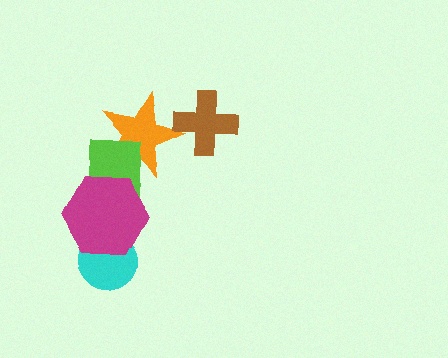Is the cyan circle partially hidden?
Yes, it is partially covered by another shape.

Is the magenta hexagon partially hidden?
No, no other shape covers it.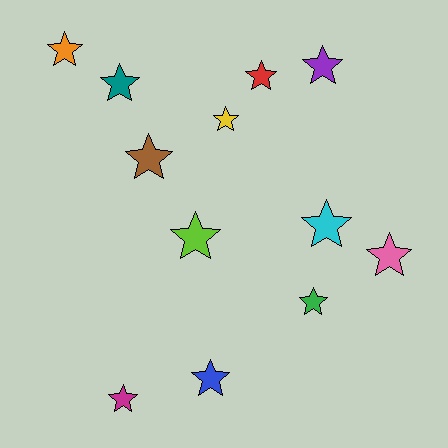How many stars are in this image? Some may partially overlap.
There are 12 stars.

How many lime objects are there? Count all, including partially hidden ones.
There is 1 lime object.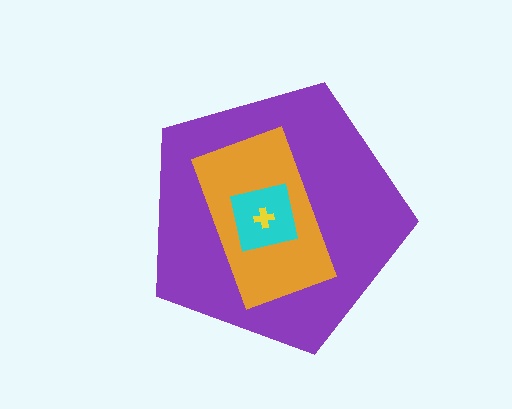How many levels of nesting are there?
4.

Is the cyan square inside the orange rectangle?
Yes.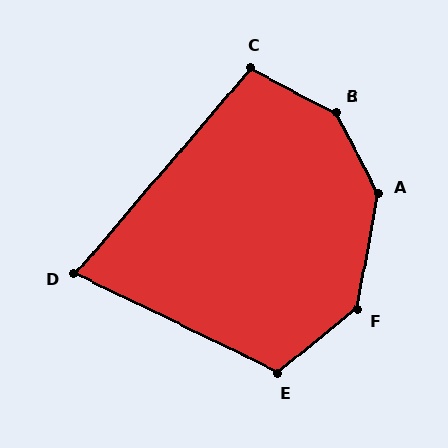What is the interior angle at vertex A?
Approximately 141 degrees (obtuse).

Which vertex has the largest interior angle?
B, at approximately 145 degrees.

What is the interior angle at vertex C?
Approximately 103 degrees (obtuse).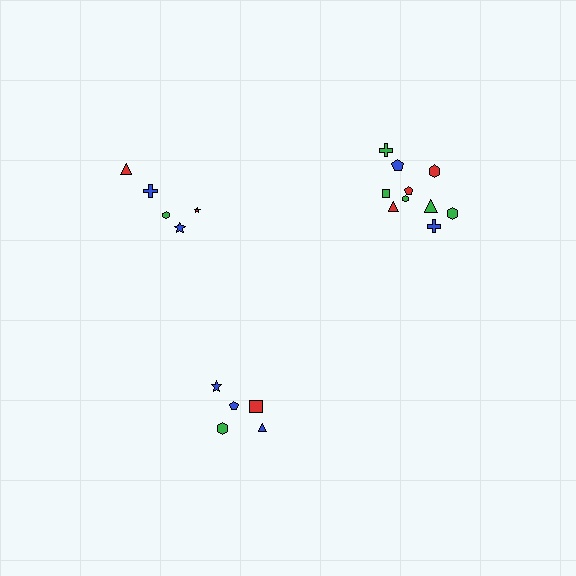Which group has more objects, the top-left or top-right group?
The top-right group.